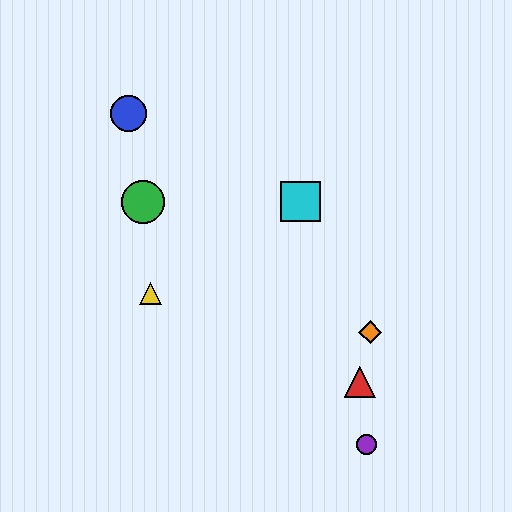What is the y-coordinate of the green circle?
The green circle is at y≈202.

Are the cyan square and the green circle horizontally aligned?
Yes, both are at y≈202.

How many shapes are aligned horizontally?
2 shapes (the green circle, the cyan square) are aligned horizontally.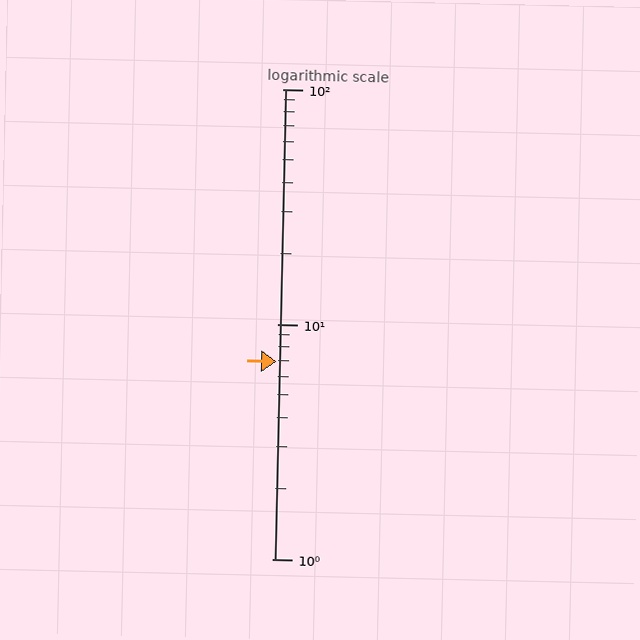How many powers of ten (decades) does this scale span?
The scale spans 2 decades, from 1 to 100.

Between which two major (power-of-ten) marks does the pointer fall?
The pointer is between 1 and 10.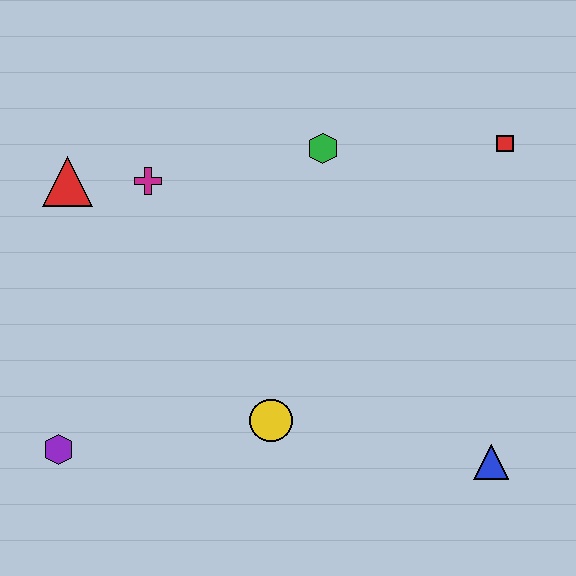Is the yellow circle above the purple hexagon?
Yes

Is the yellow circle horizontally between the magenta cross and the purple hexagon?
No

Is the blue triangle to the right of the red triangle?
Yes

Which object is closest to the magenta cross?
The red triangle is closest to the magenta cross.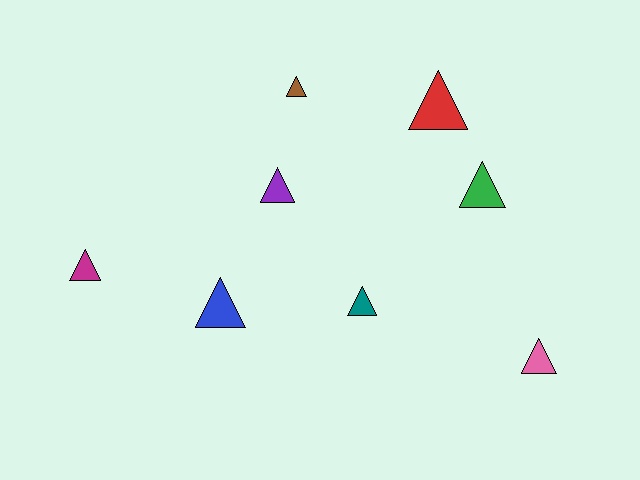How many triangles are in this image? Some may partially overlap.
There are 8 triangles.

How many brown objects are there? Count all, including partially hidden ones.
There is 1 brown object.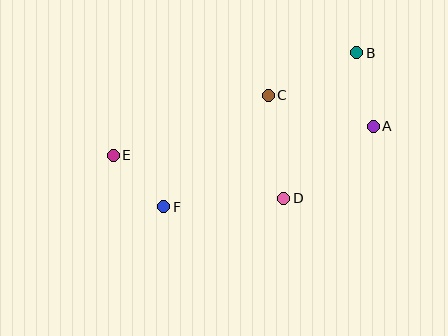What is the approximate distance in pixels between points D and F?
The distance between D and F is approximately 120 pixels.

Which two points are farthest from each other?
Points B and E are farthest from each other.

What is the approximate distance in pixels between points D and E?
The distance between D and E is approximately 175 pixels.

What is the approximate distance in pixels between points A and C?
The distance between A and C is approximately 110 pixels.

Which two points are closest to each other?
Points E and F are closest to each other.